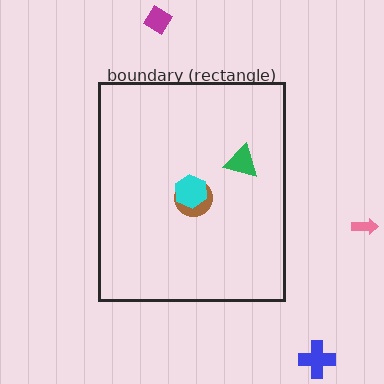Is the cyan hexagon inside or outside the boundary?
Inside.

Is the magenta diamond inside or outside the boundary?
Outside.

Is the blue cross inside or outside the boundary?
Outside.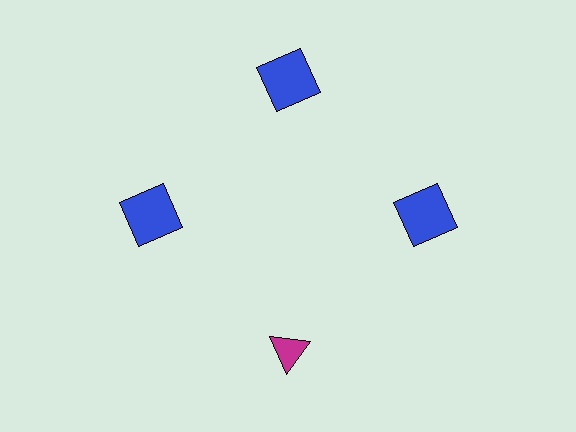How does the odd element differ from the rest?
It differs in both color (magenta instead of blue) and shape (triangle instead of square).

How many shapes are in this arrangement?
There are 4 shapes arranged in a ring pattern.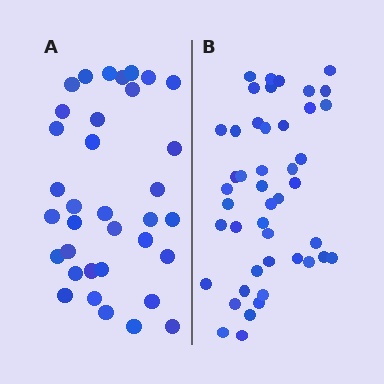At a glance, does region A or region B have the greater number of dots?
Region B (the right region) has more dots.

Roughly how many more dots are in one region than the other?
Region B has roughly 10 or so more dots than region A.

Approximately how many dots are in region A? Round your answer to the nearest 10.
About 40 dots. (The exact count is 35, which rounds to 40.)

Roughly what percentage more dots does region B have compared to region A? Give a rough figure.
About 30% more.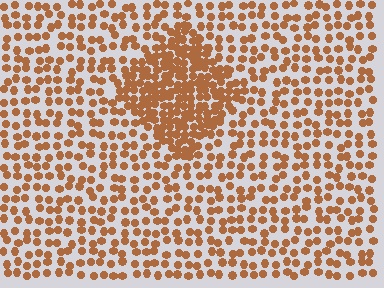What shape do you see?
I see a diamond.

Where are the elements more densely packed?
The elements are more densely packed inside the diamond boundary.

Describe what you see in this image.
The image contains small brown elements arranged at two different densities. A diamond-shaped region is visible where the elements are more densely packed than the surrounding area.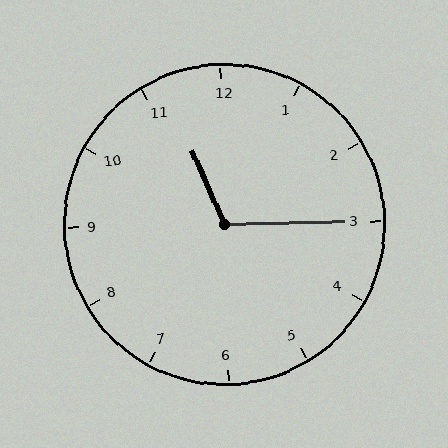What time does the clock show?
11:15.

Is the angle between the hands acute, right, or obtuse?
It is obtuse.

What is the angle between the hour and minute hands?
Approximately 112 degrees.